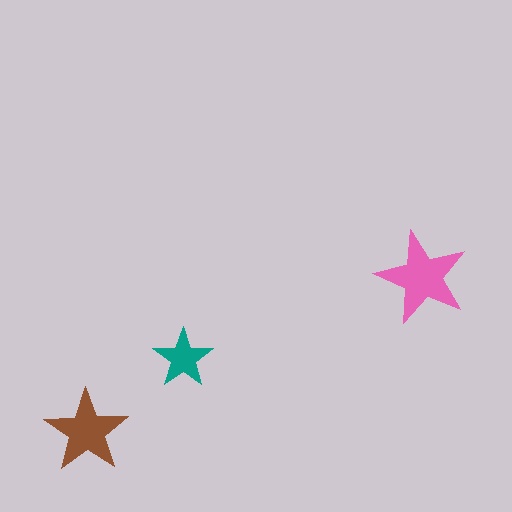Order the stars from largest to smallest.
the pink one, the brown one, the teal one.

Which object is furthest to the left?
The brown star is leftmost.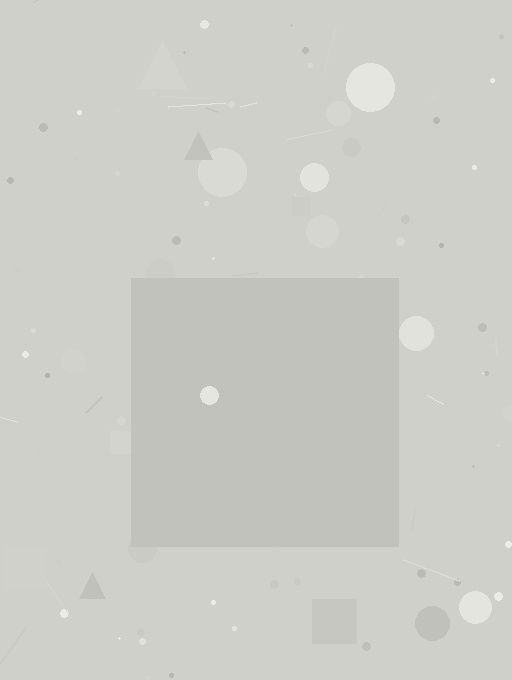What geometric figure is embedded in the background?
A square is embedded in the background.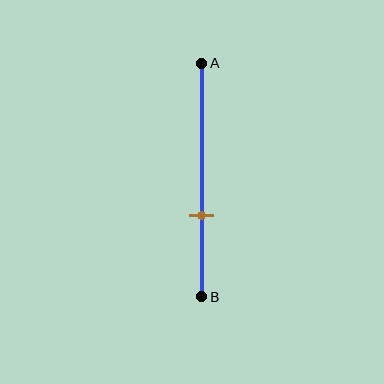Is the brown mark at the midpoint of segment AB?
No, the mark is at about 65% from A, not at the 50% midpoint.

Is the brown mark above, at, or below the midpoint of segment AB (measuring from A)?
The brown mark is below the midpoint of segment AB.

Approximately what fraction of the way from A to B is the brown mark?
The brown mark is approximately 65% of the way from A to B.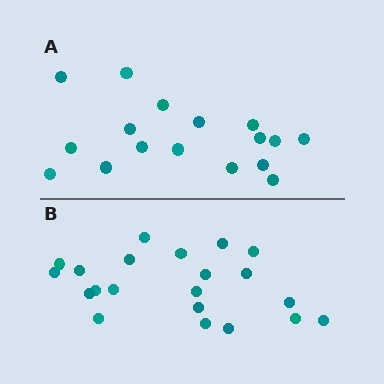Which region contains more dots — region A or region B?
Region B (the bottom region) has more dots.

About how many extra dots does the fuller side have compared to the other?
Region B has about 4 more dots than region A.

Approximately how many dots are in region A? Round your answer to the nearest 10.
About 20 dots. (The exact count is 17, which rounds to 20.)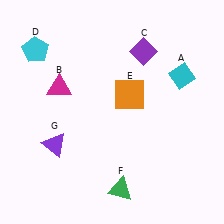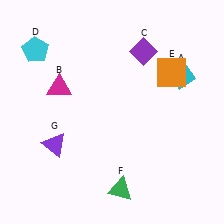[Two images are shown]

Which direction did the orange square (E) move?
The orange square (E) moved right.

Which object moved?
The orange square (E) moved right.